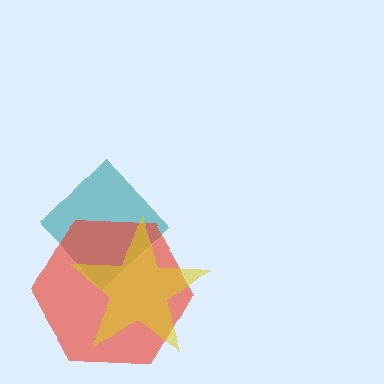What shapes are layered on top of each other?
The layered shapes are: a teal diamond, a red hexagon, a yellow star.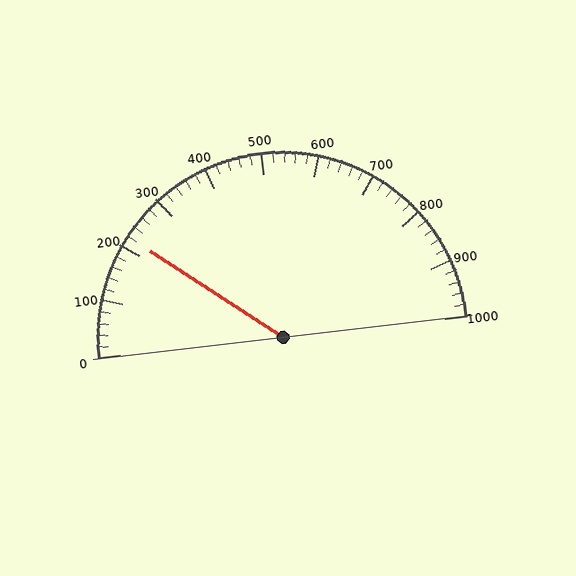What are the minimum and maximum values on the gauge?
The gauge ranges from 0 to 1000.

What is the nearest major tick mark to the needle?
The nearest major tick mark is 200.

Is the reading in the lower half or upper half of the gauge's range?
The reading is in the lower half of the range (0 to 1000).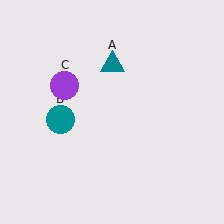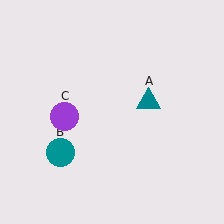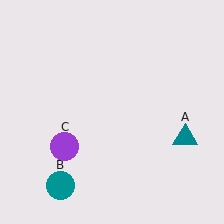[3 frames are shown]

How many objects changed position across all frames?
3 objects changed position: teal triangle (object A), teal circle (object B), purple circle (object C).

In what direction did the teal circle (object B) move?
The teal circle (object B) moved down.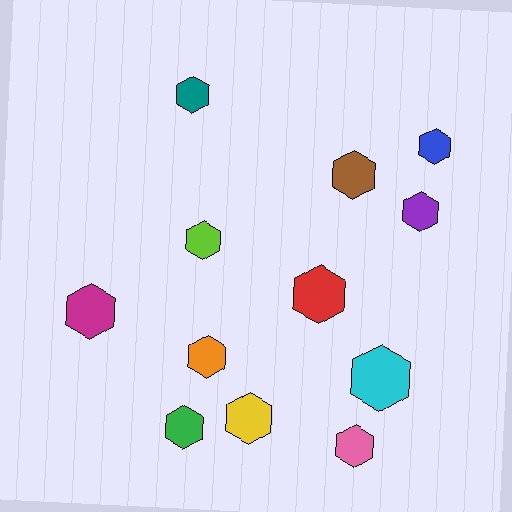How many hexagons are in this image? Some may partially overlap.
There are 12 hexagons.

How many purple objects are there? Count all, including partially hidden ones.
There is 1 purple object.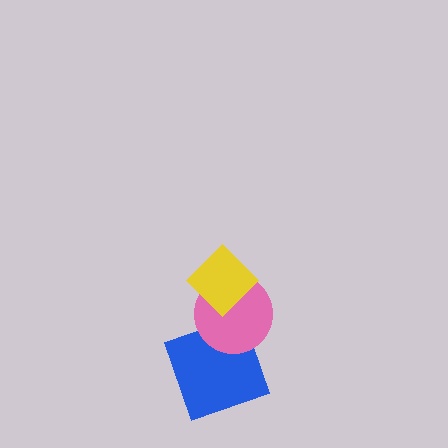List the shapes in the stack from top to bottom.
From top to bottom: the yellow diamond, the pink circle, the blue square.